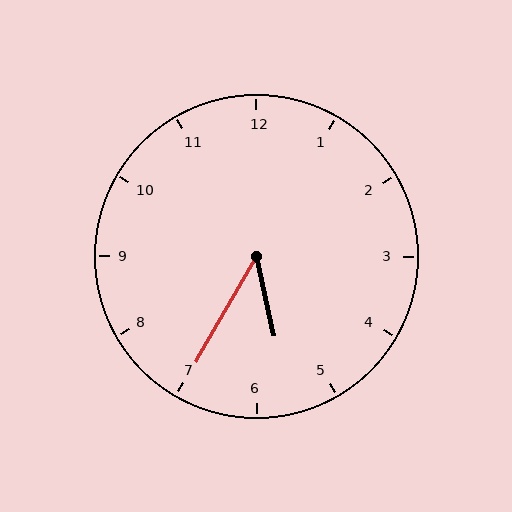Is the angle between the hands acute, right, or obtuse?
It is acute.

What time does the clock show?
5:35.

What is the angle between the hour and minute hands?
Approximately 42 degrees.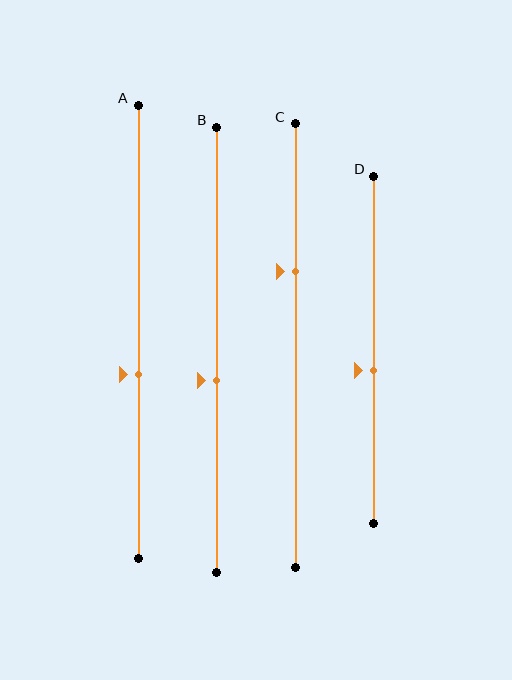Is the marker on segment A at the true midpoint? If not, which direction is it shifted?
No, the marker on segment A is shifted downward by about 9% of the segment length.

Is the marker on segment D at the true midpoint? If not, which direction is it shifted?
No, the marker on segment D is shifted downward by about 6% of the segment length.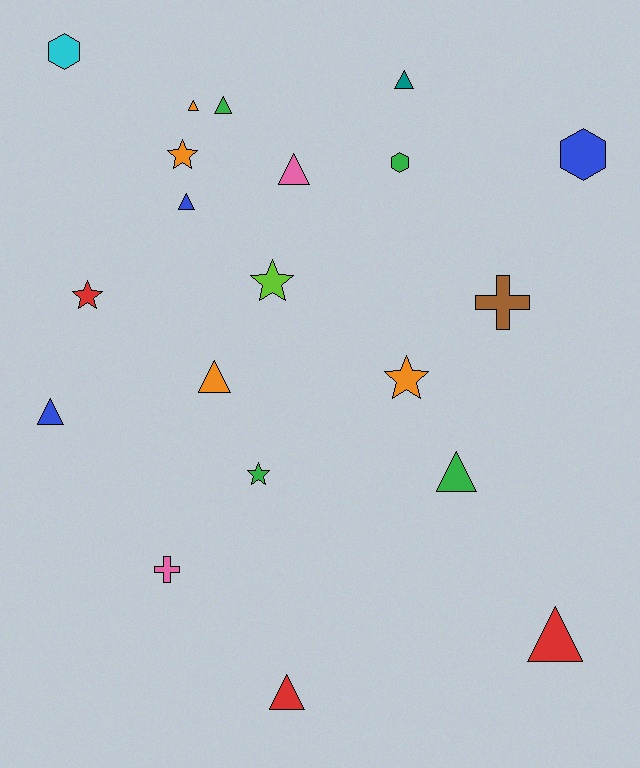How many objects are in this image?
There are 20 objects.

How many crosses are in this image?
There are 2 crosses.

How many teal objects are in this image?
There is 1 teal object.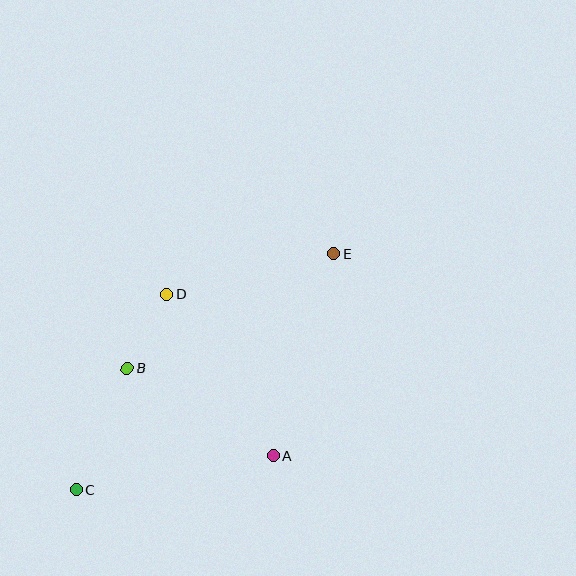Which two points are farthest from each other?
Points C and E are farthest from each other.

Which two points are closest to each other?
Points B and D are closest to each other.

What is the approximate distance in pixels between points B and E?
The distance between B and E is approximately 236 pixels.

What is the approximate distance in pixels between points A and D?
The distance between A and D is approximately 193 pixels.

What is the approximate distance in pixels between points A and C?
The distance between A and C is approximately 200 pixels.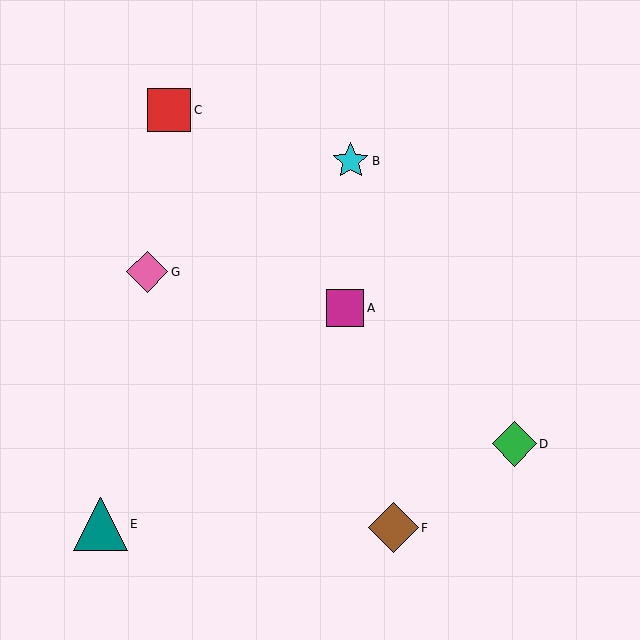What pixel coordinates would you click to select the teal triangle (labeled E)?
Click at (100, 524) to select the teal triangle E.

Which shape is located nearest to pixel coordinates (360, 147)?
The cyan star (labeled B) at (351, 161) is nearest to that location.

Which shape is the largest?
The teal triangle (labeled E) is the largest.